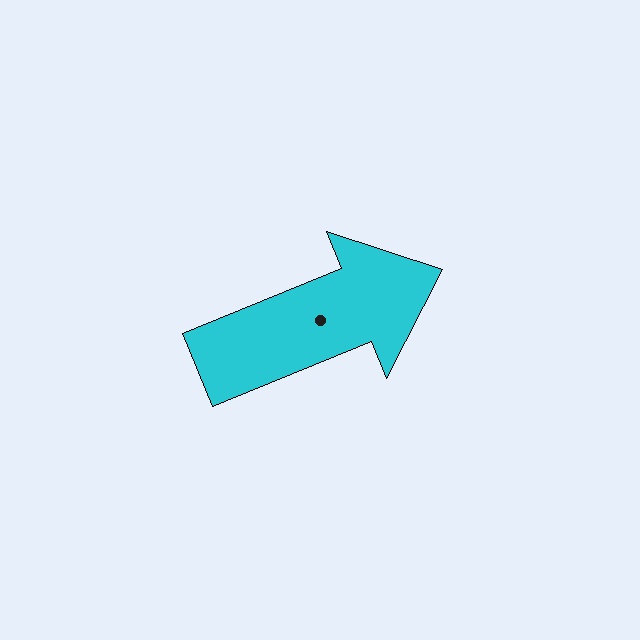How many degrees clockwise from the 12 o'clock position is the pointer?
Approximately 68 degrees.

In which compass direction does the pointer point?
East.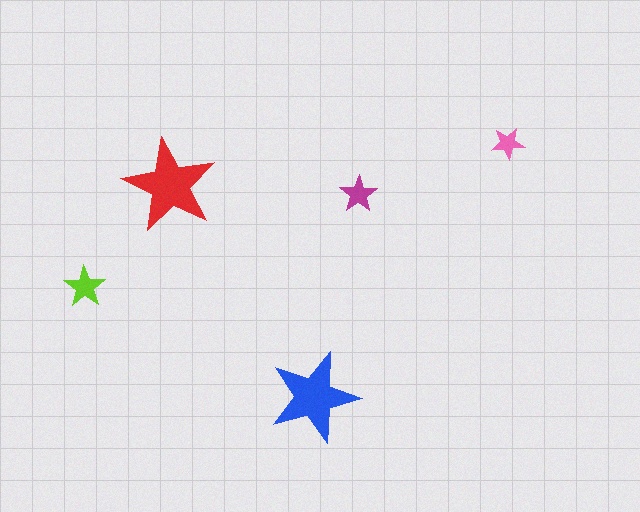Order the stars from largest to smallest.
the red one, the blue one, the lime one, the magenta one, the pink one.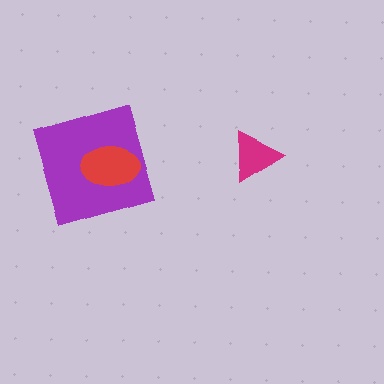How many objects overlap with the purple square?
1 object overlaps with the purple square.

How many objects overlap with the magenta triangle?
0 objects overlap with the magenta triangle.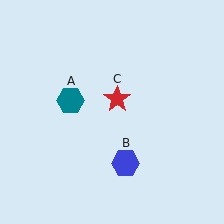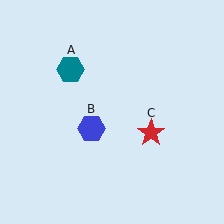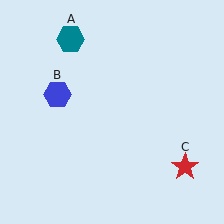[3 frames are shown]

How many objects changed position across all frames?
3 objects changed position: teal hexagon (object A), blue hexagon (object B), red star (object C).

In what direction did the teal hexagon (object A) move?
The teal hexagon (object A) moved up.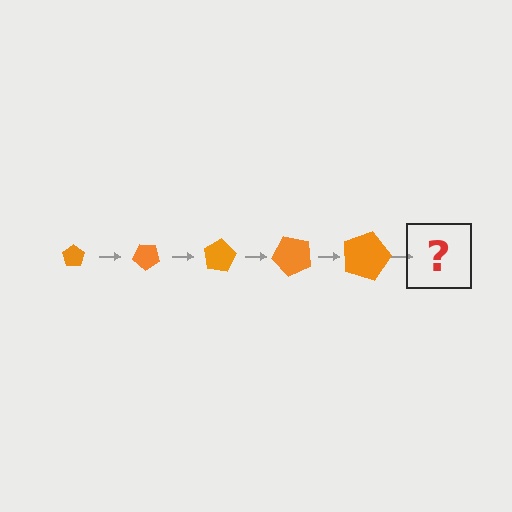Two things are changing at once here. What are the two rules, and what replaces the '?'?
The two rules are that the pentagon grows larger each step and it rotates 40 degrees each step. The '?' should be a pentagon, larger than the previous one and rotated 200 degrees from the start.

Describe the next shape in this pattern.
It should be a pentagon, larger than the previous one and rotated 200 degrees from the start.